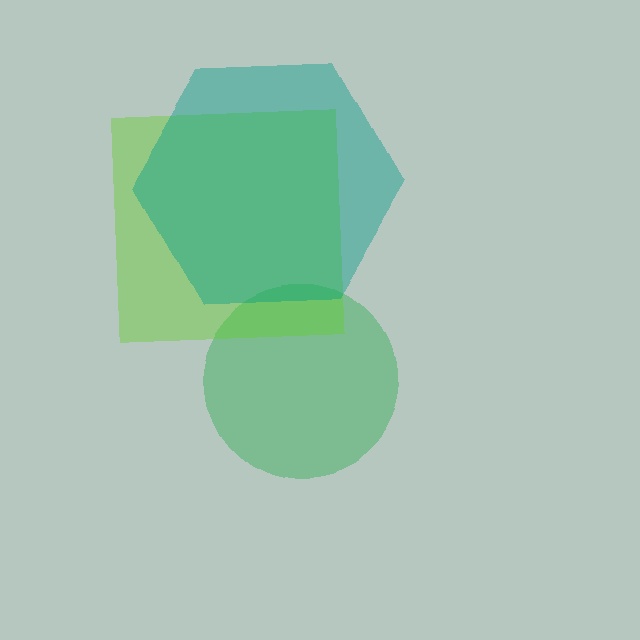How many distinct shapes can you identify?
There are 3 distinct shapes: a green circle, a lime square, a teal hexagon.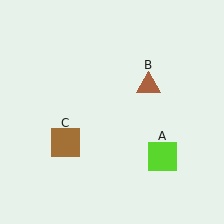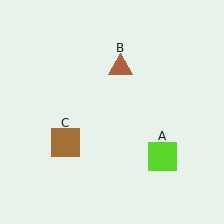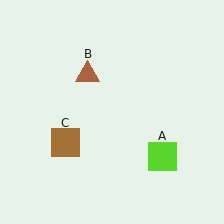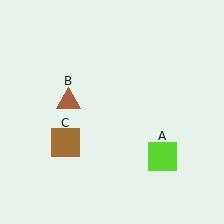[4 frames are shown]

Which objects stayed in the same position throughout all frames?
Lime square (object A) and brown square (object C) remained stationary.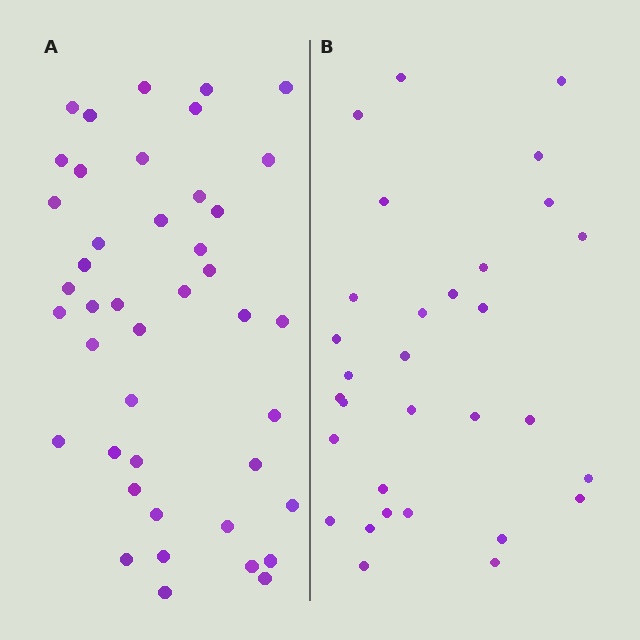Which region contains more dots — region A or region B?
Region A (the left region) has more dots.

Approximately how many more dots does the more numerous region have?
Region A has roughly 12 or so more dots than region B.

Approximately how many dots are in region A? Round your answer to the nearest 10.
About 40 dots. (The exact count is 43, which rounds to 40.)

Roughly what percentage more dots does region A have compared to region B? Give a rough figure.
About 40% more.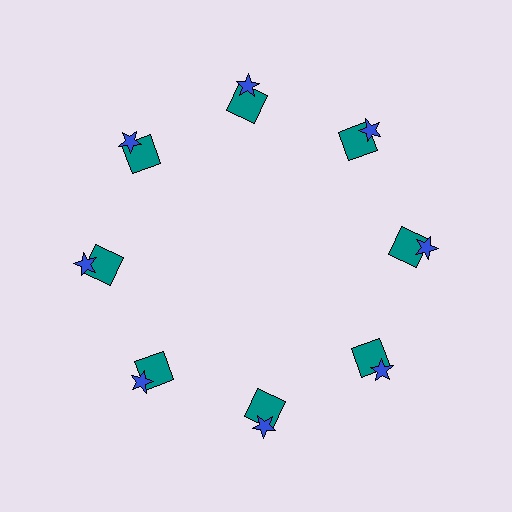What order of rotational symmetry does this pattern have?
This pattern has 8-fold rotational symmetry.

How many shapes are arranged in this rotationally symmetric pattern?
There are 16 shapes, arranged in 8 groups of 2.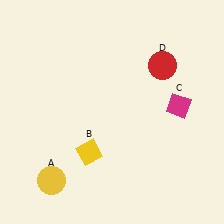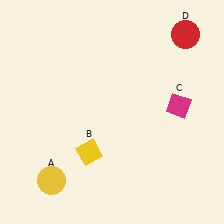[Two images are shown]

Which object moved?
The red circle (D) moved up.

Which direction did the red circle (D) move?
The red circle (D) moved up.